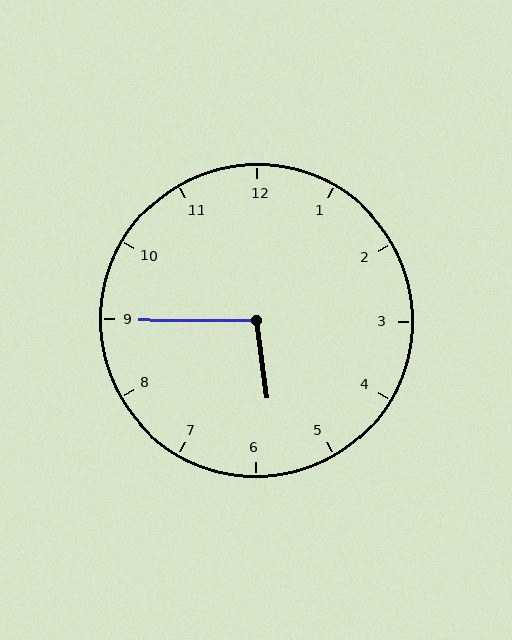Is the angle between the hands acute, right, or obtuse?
It is obtuse.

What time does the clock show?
5:45.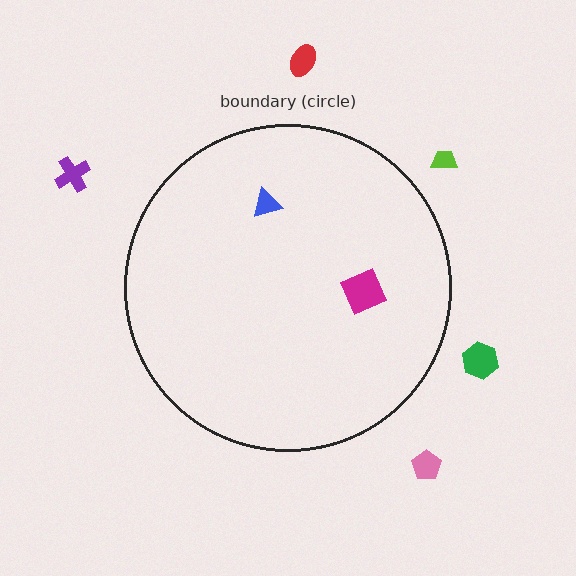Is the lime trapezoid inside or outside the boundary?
Outside.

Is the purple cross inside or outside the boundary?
Outside.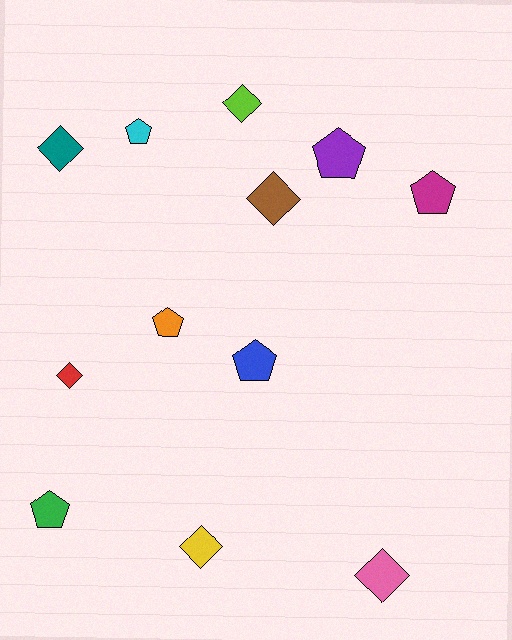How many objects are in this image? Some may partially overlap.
There are 12 objects.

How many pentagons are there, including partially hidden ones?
There are 6 pentagons.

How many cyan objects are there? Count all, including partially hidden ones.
There is 1 cyan object.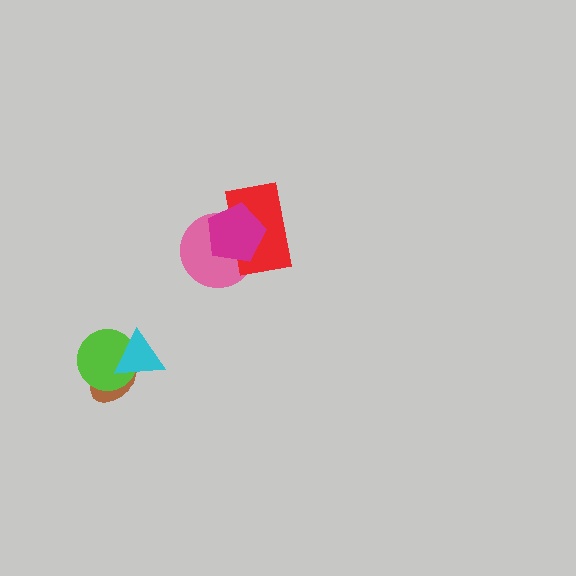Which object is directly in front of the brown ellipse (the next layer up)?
The lime circle is directly in front of the brown ellipse.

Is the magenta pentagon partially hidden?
No, no other shape covers it.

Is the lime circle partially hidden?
Yes, it is partially covered by another shape.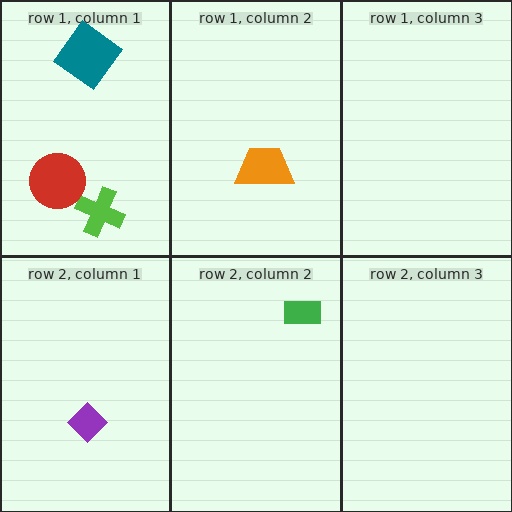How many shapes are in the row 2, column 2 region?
1.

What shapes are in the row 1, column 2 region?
The orange trapezoid.